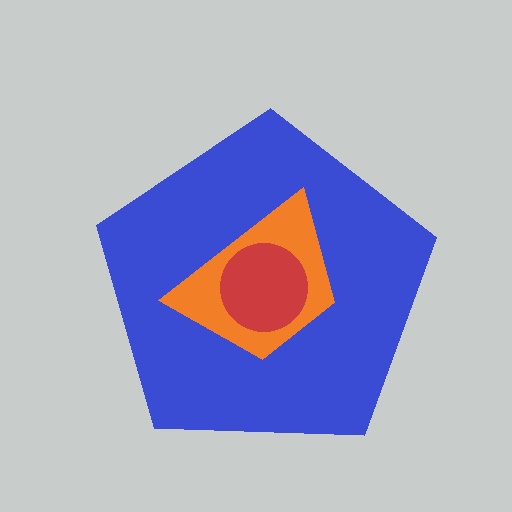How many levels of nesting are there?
3.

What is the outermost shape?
The blue pentagon.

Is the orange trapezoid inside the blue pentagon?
Yes.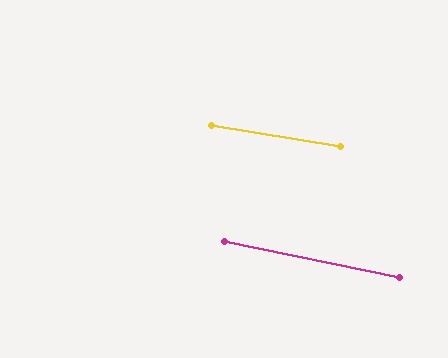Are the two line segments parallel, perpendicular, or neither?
Parallel — their directions differ by only 1.9°.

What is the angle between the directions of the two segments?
Approximately 2 degrees.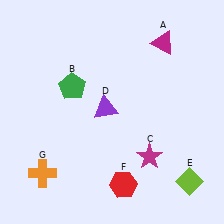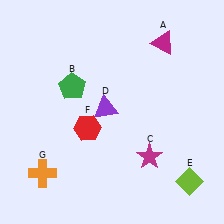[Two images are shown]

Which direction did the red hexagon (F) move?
The red hexagon (F) moved up.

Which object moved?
The red hexagon (F) moved up.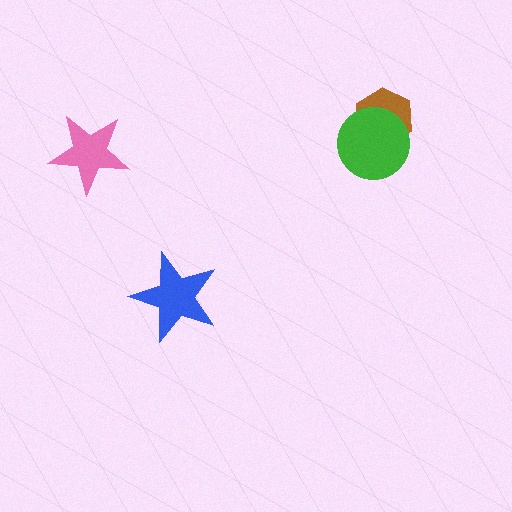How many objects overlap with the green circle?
1 object overlaps with the green circle.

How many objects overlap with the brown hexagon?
1 object overlaps with the brown hexagon.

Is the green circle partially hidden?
No, no other shape covers it.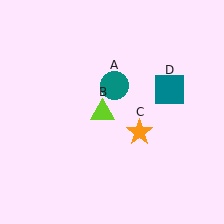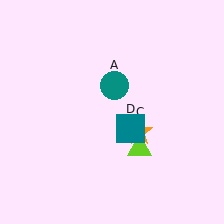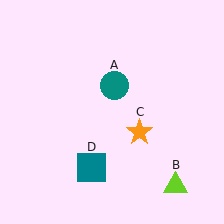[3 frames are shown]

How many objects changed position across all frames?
2 objects changed position: lime triangle (object B), teal square (object D).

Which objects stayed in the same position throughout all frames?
Teal circle (object A) and orange star (object C) remained stationary.